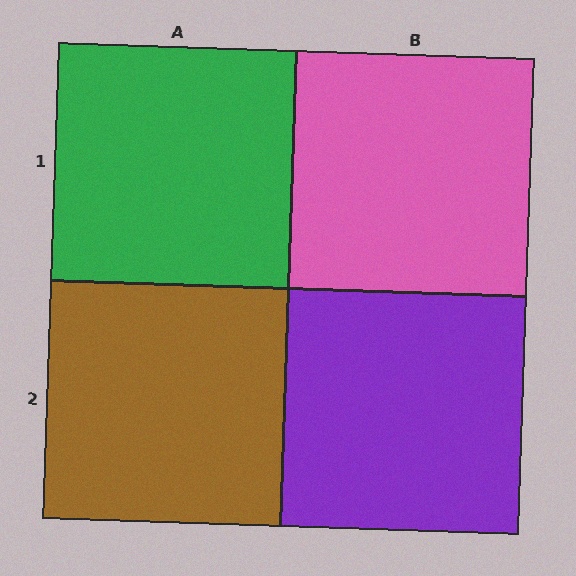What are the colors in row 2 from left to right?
Brown, purple.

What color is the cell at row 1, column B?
Pink.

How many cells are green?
1 cell is green.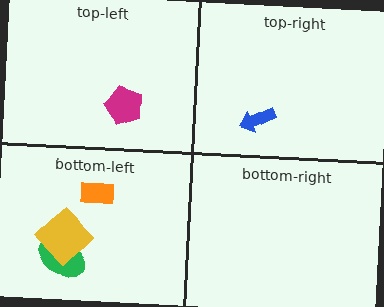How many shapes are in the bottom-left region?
3.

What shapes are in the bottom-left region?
The green ellipse, the orange rectangle, the yellow diamond.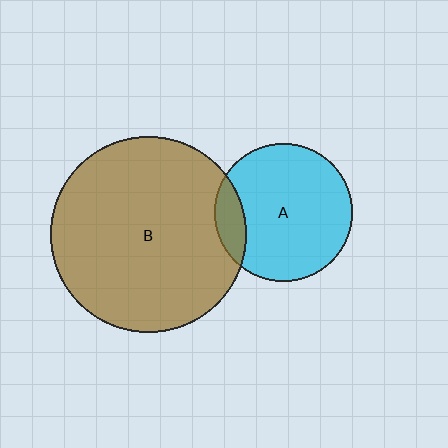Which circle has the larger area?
Circle B (brown).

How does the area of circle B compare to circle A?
Approximately 2.0 times.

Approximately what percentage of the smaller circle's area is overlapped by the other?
Approximately 15%.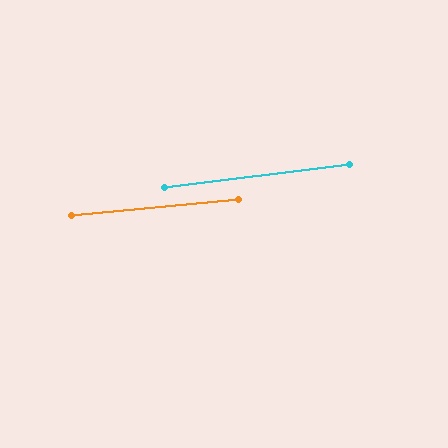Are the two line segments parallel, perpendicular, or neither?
Parallel — their directions differ by only 1.5°.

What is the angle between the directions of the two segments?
Approximately 1 degree.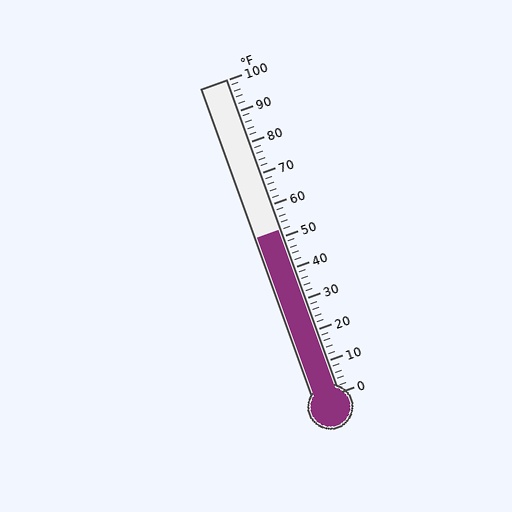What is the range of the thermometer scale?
The thermometer scale ranges from 0°F to 100°F.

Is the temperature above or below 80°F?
The temperature is below 80°F.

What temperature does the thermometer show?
The thermometer shows approximately 52°F.